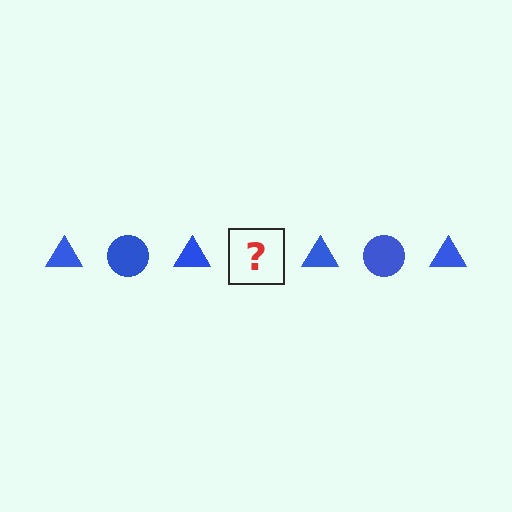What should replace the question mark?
The question mark should be replaced with a blue circle.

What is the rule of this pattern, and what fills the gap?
The rule is that the pattern cycles through triangle, circle shapes in blue. The gap should be filled with a blue circle.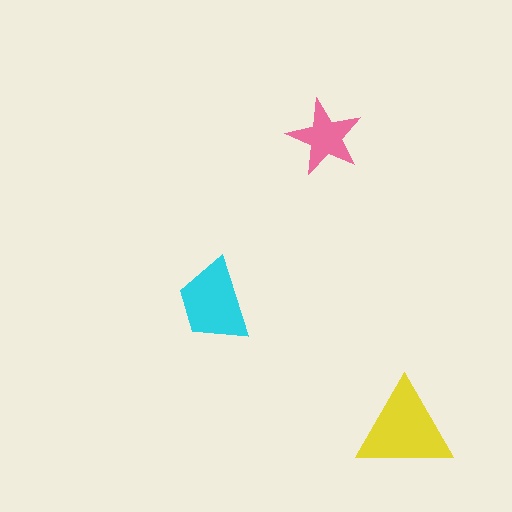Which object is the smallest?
The pink star.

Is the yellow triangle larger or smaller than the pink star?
Larger.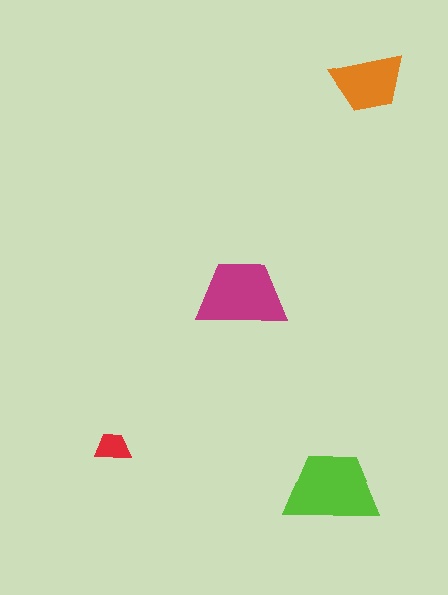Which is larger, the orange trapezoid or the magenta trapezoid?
The magenta one.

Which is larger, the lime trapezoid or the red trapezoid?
The lime one.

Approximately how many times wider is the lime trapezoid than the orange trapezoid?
About 1.5 times wider.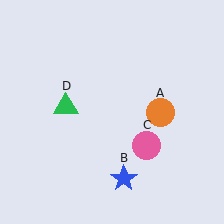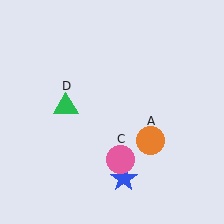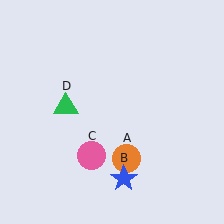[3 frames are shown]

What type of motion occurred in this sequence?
The orange circle (object A), pink circle (object C) rotated clockwise around the center of the scene.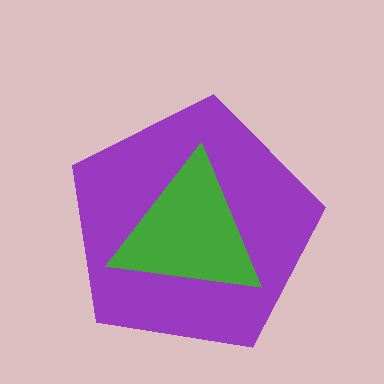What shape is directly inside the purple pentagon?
The green triangle.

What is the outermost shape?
The purple pentagon.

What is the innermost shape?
The green triangle.